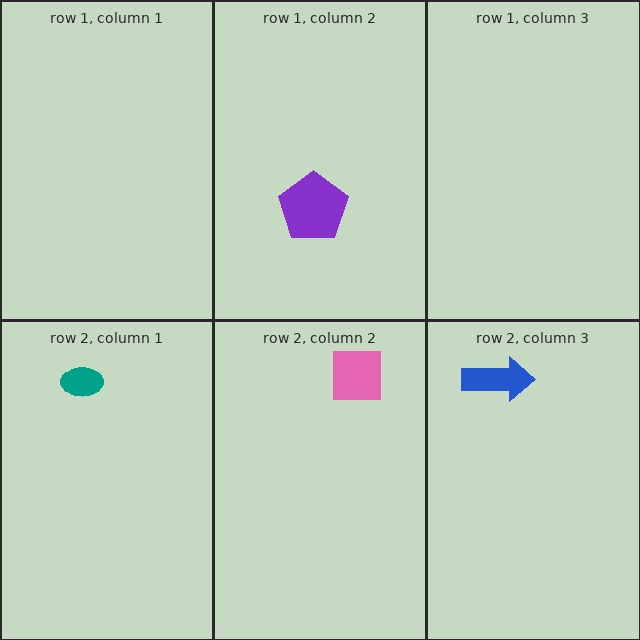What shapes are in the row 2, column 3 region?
The blue arrow.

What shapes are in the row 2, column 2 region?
The pink square.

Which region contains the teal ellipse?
The row 2, column 1 region.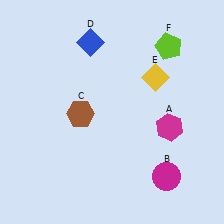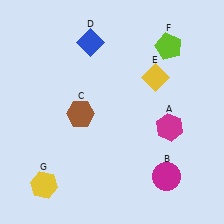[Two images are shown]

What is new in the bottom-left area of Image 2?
A yellow hexagon (G) was added in the bottom-left area of Image 2.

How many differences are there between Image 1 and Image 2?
There is 1 difference between the two images.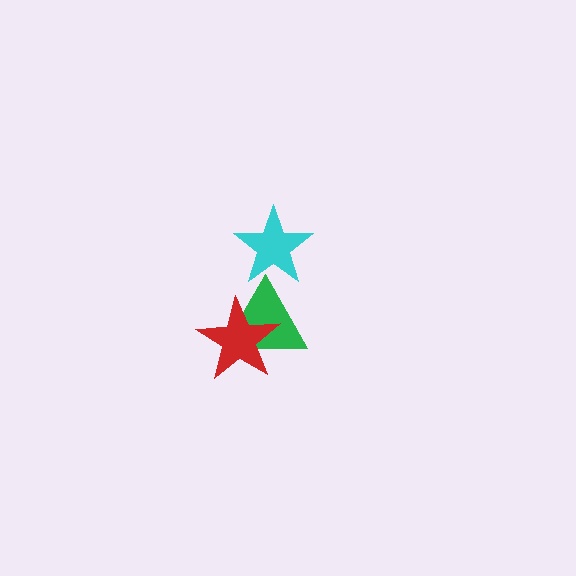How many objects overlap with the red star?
1 object overlaps with the red star.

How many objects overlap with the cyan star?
1 object overlaps with the cyan star.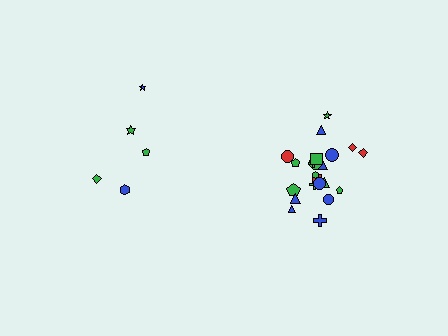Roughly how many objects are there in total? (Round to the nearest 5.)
Roughly 25 objects in total.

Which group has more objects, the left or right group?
The right group.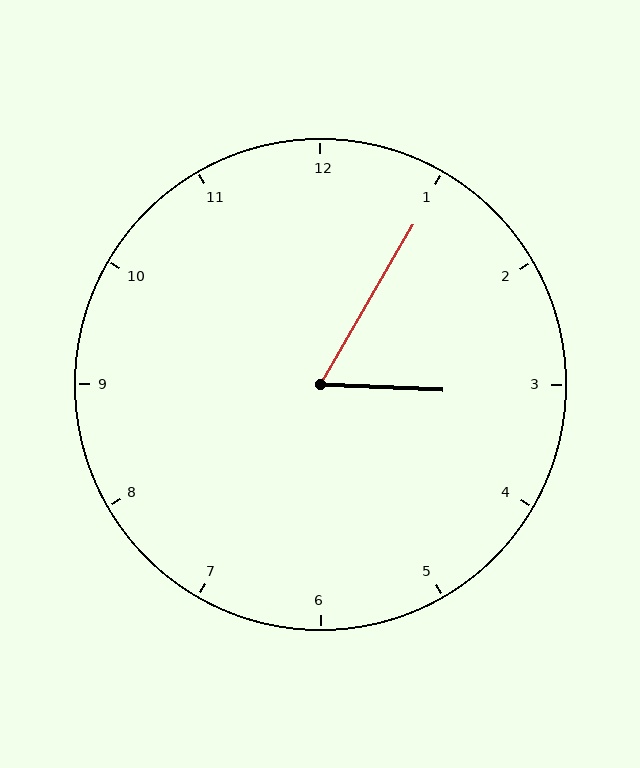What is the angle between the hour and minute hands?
Approximately 62 degrees.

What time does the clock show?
3:05.